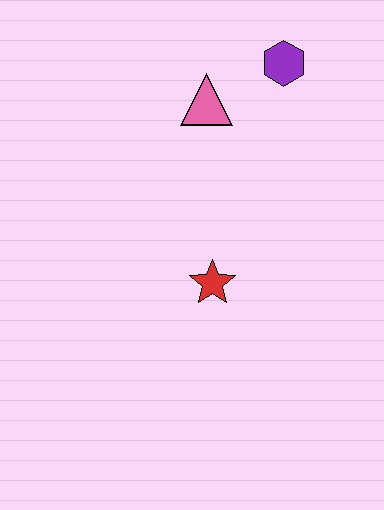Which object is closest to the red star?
The pink triangle is closest to the red star.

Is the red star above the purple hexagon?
No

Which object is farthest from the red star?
The purple hexagon is farthest from the red star.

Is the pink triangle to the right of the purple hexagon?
No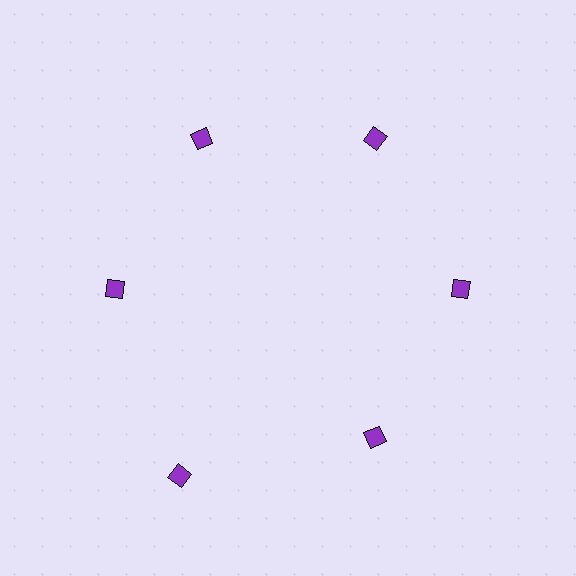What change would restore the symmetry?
The symmetry would be restored by moving it inward, back onto the ring so that all 6 diamonds sit at equal angles and equal distance from the center.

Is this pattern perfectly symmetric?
No. The 6 purple diamonds are arranged in a ring, but one element near the 7 o'clock position is pushed outward from the center, breaking the 6-fold rotational symmetry.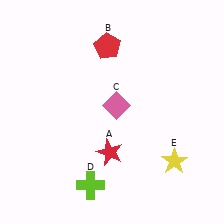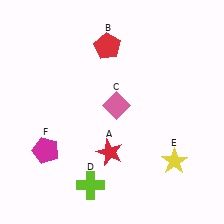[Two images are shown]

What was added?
A magenta pentagon (F) was added in Image 2.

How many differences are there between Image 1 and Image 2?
There is 1 difference between the two images.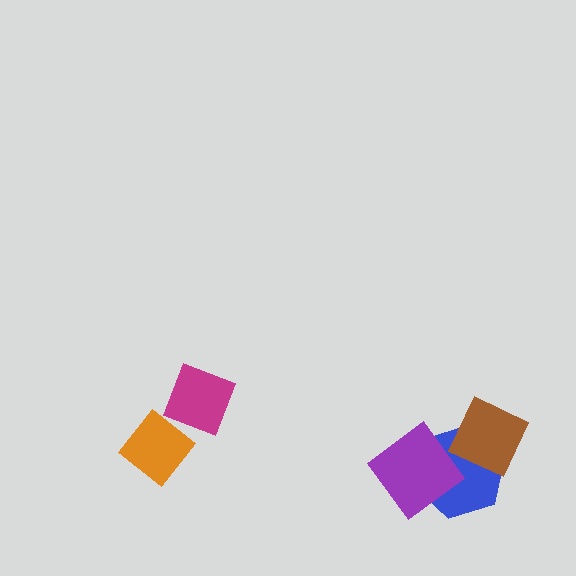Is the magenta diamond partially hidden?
No, no other shape covers it.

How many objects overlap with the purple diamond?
2 objects overlap with the purple diamond.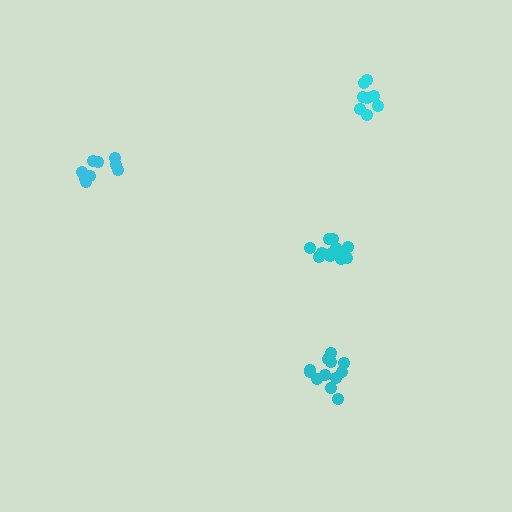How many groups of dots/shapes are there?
There are 4 groups.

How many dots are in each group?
Group 1: 8 dots, Group 2: 9 dots, Group 3: 12 dots, Group 4: 12 dots (41 total).